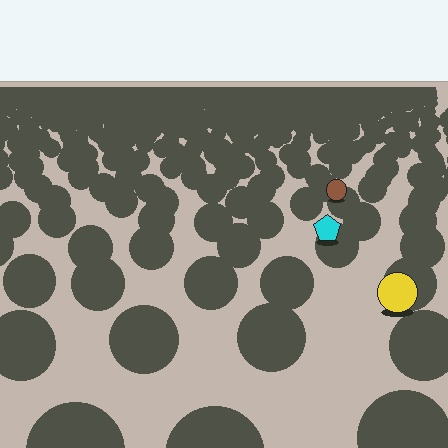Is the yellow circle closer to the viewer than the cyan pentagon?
Yes. The yellow circle is closer — you can tell from the texture gradient: the ground texture is coarser near it.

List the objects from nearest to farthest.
From nearest to farthest: the yellow circle, the cyan pentagon, the brown circle.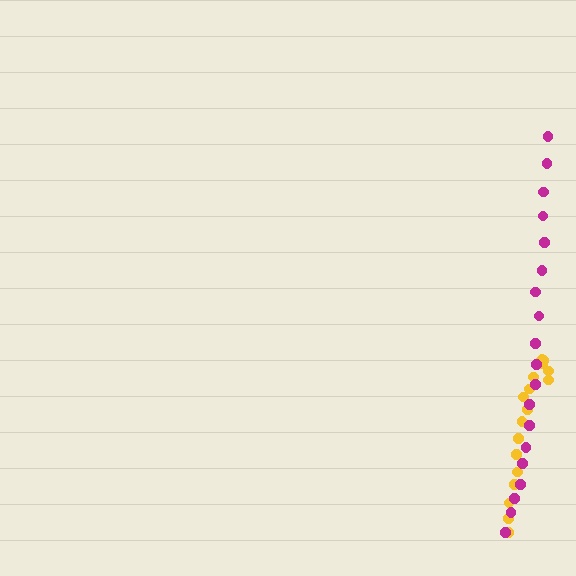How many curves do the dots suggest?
There are 2 distinct paths.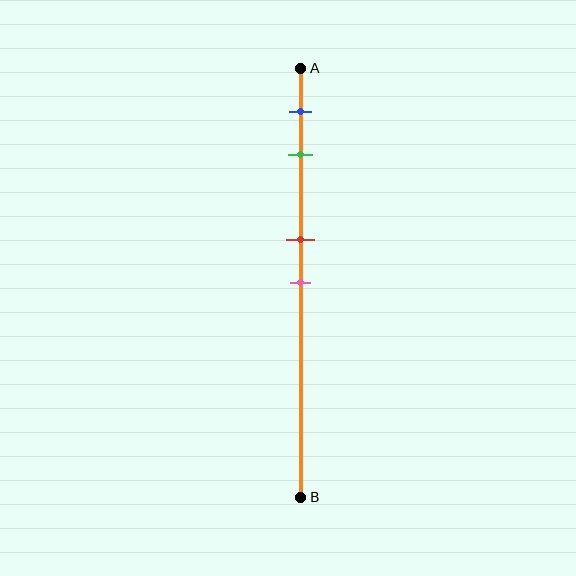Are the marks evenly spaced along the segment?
No, the marks are not evenly spaced.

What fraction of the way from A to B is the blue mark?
The blue mark is approximately 10% (0.1) of the way from A to B.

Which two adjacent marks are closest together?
The red and pink marks are the closest adjacent pair.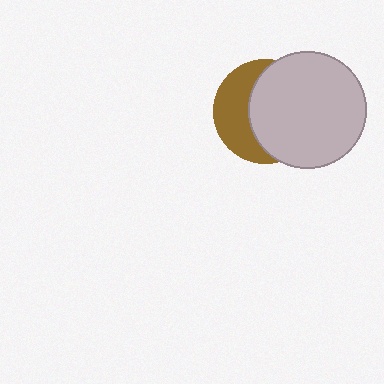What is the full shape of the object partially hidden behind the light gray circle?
The partially hidden object is a brown circle.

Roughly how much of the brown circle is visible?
A small part of it is visible (roughly 40%).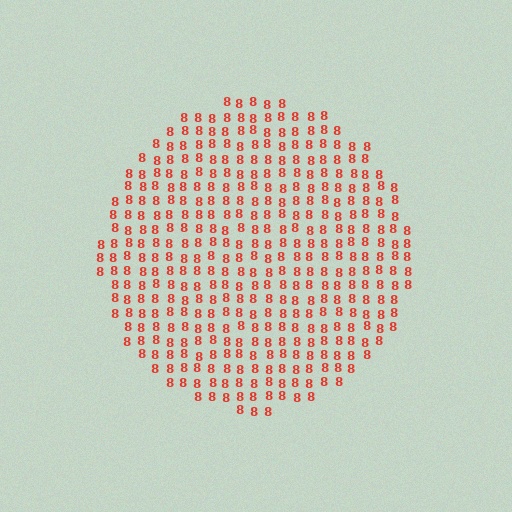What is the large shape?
The large shape is a circle.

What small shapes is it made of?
It is made of small digit 8's.